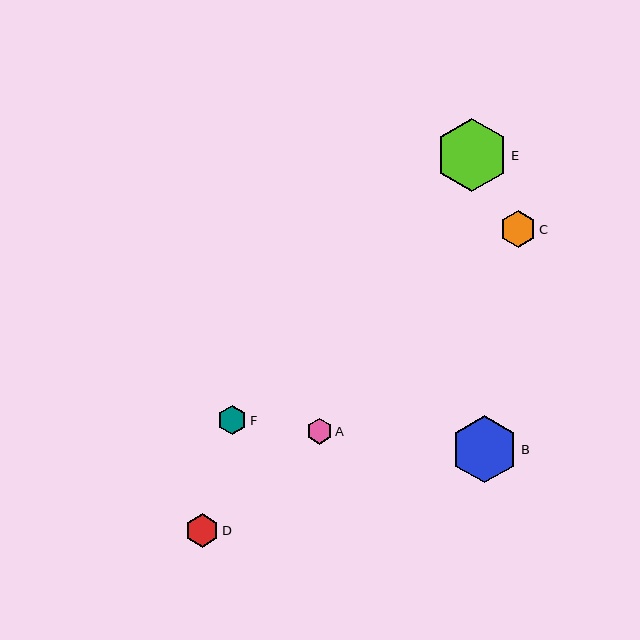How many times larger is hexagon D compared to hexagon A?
Hexagon D is approximately 1.3 times the size of hexagon A.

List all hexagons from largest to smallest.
From largest to smallest: E, B, C, D, F, A.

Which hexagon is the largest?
Hexagon E is the largest with a size of approximately 73 pixels.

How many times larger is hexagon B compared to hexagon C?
Hexagon B is approximately 1.8 times the size of hexagon C.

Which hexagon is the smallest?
Hexagon A is the smallest with a size of approximately 25 pixels.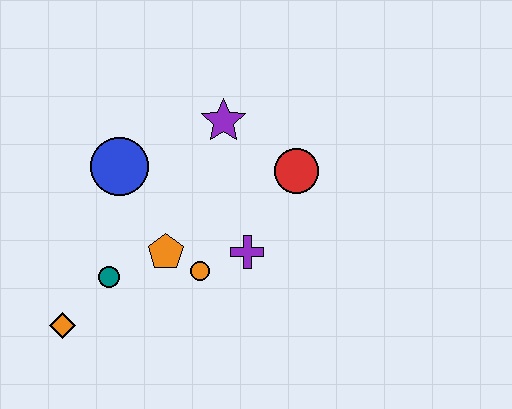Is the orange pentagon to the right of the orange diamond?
Yes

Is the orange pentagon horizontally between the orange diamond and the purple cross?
Yes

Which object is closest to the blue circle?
The orange pentagon is closest to the blue circle.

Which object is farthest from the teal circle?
The red circle is farthest from the teal circle.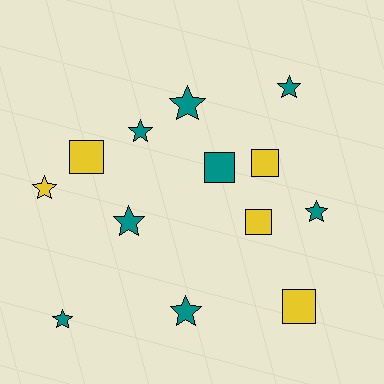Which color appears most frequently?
Teal, with 8 objects.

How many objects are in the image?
There are 13 objects.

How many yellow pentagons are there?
There are no yellow pentagons.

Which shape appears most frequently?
Star, with 8 objects.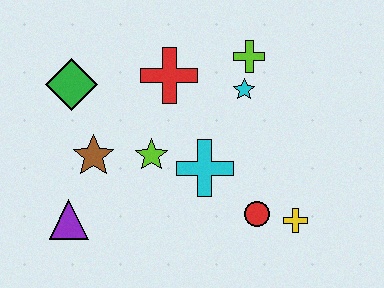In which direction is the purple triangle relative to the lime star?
The purple triangle is to the left of the lime star.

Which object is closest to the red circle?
The yellow cross is closest to the red circle.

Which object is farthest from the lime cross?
The purple triangle is farthest from the lime cross.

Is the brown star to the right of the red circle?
No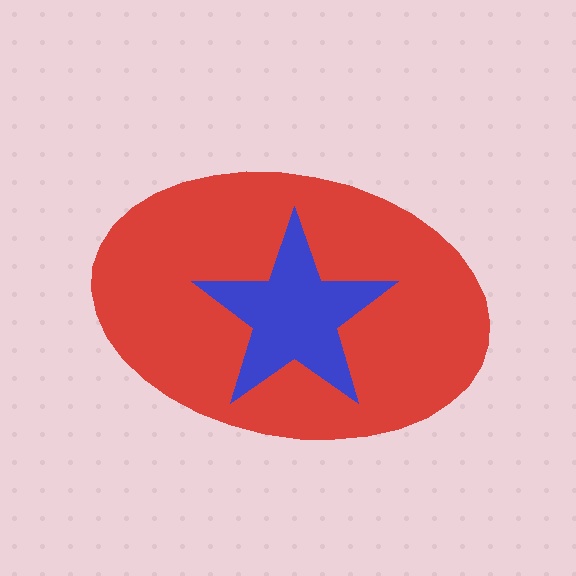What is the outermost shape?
The red ellipse.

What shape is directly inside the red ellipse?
The blue star.